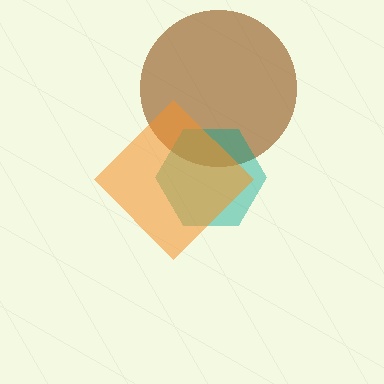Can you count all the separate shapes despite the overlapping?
Yes, there are 3 separate shapes.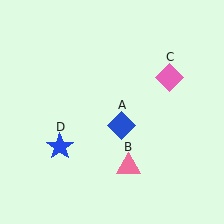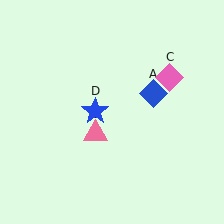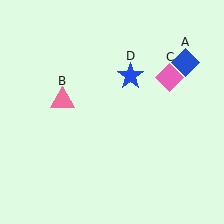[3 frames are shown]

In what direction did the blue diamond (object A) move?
The blue diamond (object A) moved up and to the right.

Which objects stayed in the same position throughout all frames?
Pink diamond (object C) remained stationary.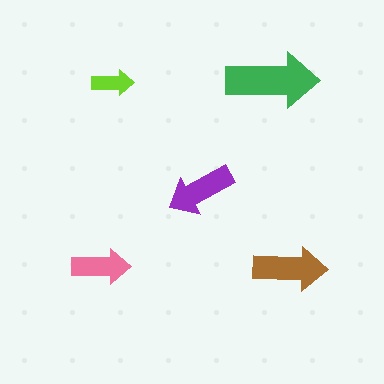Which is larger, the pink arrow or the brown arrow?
The brown one.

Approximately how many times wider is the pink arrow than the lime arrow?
About 1.5 times wider.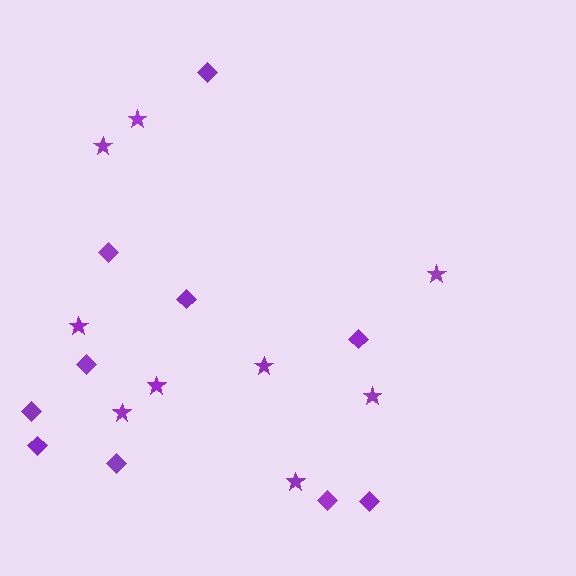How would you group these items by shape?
There are 2 groups: one group of diamonds (10) and one group of stars (9).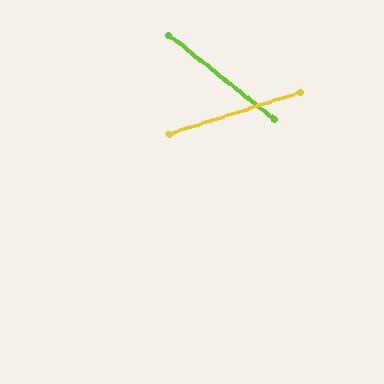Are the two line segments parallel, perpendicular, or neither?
Neither parallel nor perpendicular — they differ by about 56°.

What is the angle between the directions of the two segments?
Approximately 56 degrees.